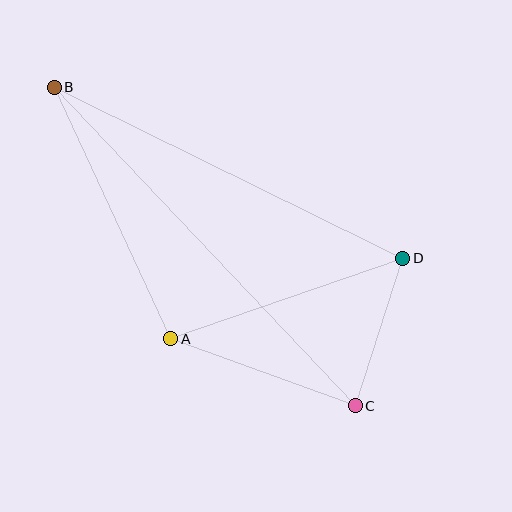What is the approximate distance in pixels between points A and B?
The distance between A and B is approximately 277 pixels.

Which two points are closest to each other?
Points C and D are closest to each other.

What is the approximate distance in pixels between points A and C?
The distance between A and C is approximately 196 pixels.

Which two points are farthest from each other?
Points B and C are farthest from each other.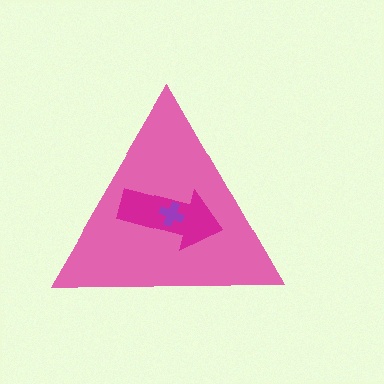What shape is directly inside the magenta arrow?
The purple cross.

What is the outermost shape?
The pink triangle.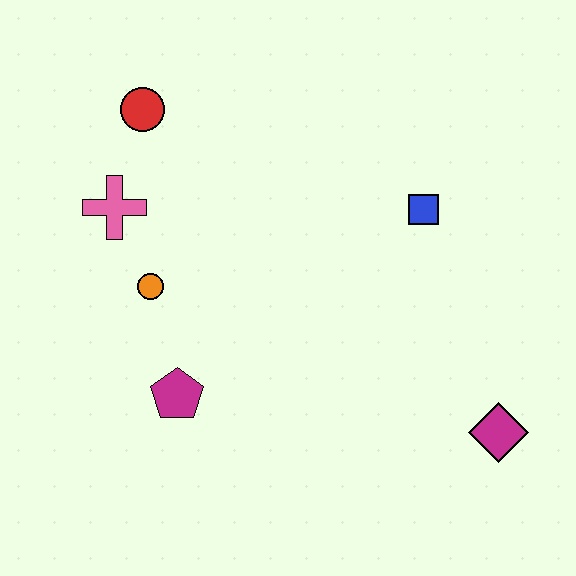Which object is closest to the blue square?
The magenta diamond is closest to the blue square.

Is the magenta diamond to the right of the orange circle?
Yes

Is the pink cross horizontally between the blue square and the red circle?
No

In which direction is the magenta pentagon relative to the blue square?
The magenta pentagon is to the left of the blue square.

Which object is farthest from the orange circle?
The magenta diamond is farthest from the orange circle.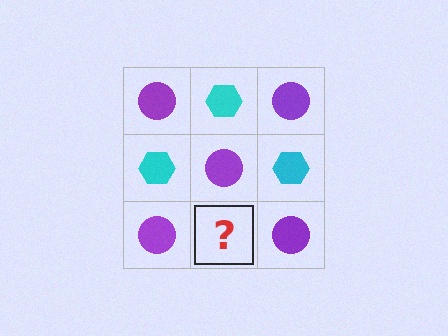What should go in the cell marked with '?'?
The missing cell should contain a cyan hexagon.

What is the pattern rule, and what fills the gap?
The rule is that it alternates purple circle and cyan hexagon in a checkerboard pattern. The gap should be filled with a cyan hexagon.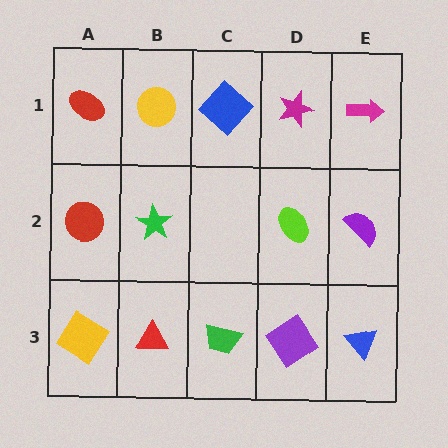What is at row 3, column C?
A green trapezoid.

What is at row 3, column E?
A blue triangle.